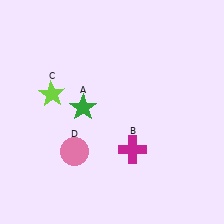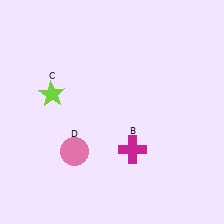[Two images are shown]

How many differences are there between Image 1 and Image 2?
There is 1 difference between the two images.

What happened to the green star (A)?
The green star (A) was removed in Image 2. It was in the top-left area of Image 1.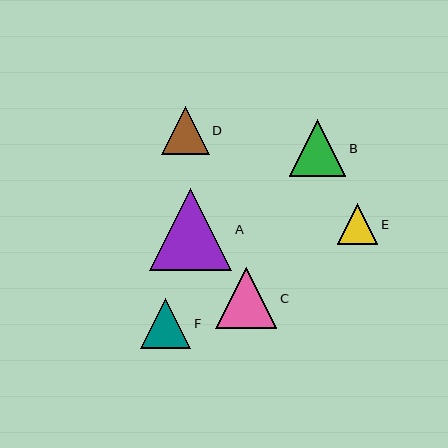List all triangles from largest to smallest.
From largest to smallest: A, C, B, F, D, E.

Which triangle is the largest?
Triangle A is the largest with a size of approximately 82 pixels.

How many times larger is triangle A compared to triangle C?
Triangle A is approximately 1.3 times the size of triangle C.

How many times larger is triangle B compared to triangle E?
Triangle B is approximately 1.4 times the size of triangle E.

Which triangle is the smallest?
Triangle E is the smallest with a size of approximately 40 pixels.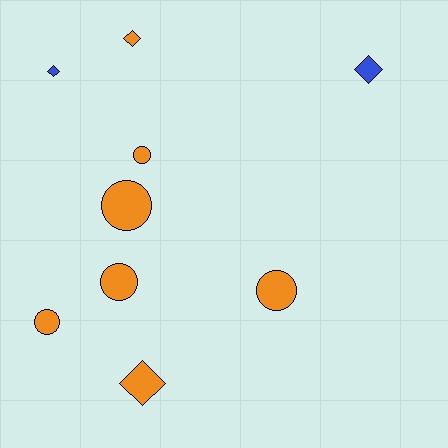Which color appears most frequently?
Orange, with 7 objects.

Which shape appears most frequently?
Circle, with 5 objects.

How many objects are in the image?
There are 9 objects.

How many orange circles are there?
There are 5 orange circles.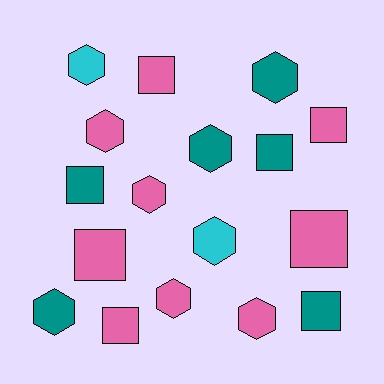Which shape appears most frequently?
Hexagon, with 9 objects.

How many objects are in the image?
There are 17 objects.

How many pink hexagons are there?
There are 4 pink hexagons.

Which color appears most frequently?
Pink, with 9 objects.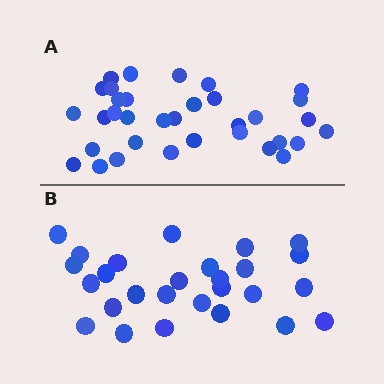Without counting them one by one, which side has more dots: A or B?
Region A (the top region) has more dots.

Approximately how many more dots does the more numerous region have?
Region A has roughly 8 or so more dots than region B.